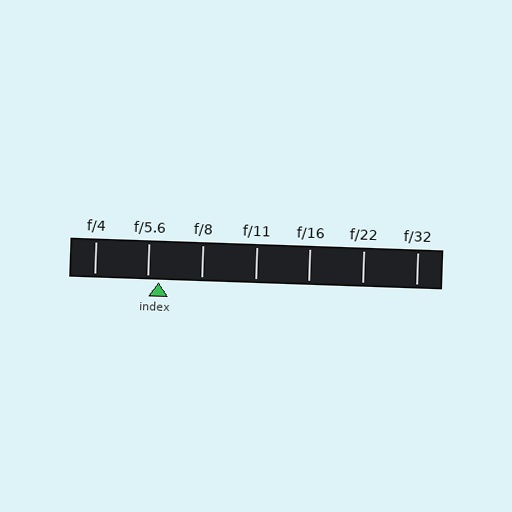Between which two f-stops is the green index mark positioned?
The index mark is between f/5.6 and f/8.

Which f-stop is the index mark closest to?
The index mark is closest to f/5.6.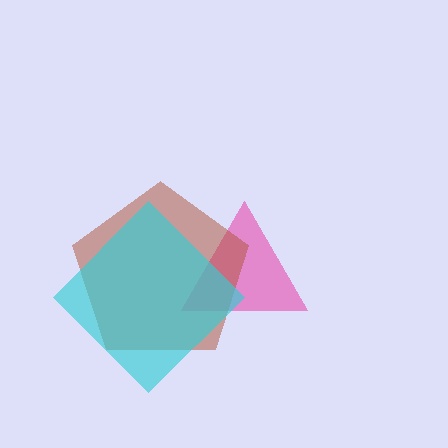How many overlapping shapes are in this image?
There are 3 overlapping shapes in the image.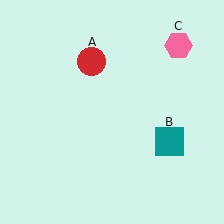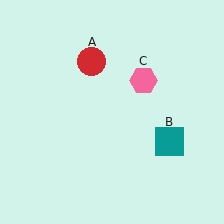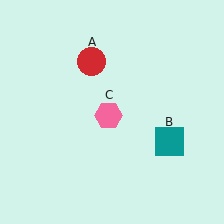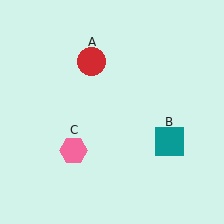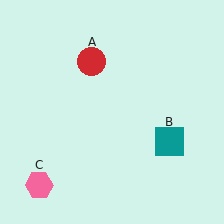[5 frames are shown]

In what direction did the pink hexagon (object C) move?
The pink hexagon (object C) moved down and to the left.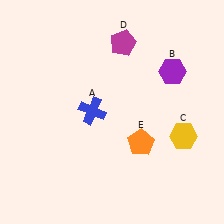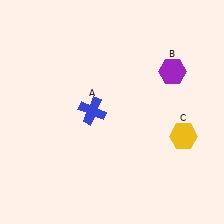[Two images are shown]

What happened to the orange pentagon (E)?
The orange pentagon (E) was removed in Image 2. It was in the bottom-right area of Image 1.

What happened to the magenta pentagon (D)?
The magenta pentagon (D) was removed in Image 2. It was in the top-right area of Image 1.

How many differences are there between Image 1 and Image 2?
There are 2 differences between the two images.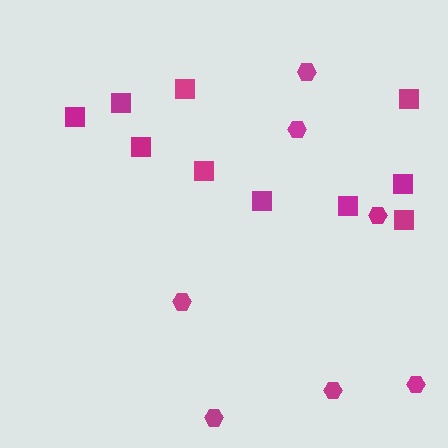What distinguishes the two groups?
There are 2 groups: one group of hexagons (7) and one group of squares (10).